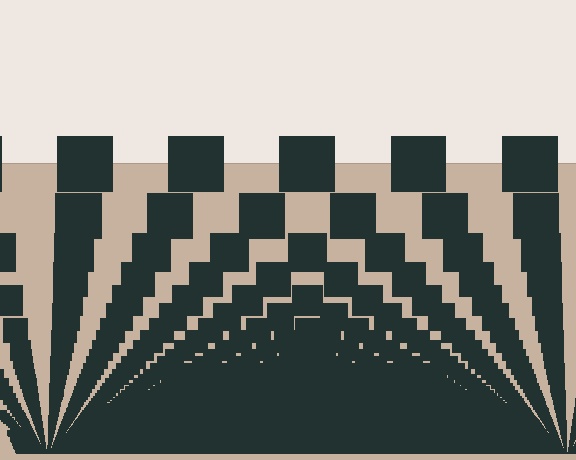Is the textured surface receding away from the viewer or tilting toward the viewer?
The surface appears to tilt toward the viewer. Texture elements get larger and sparser toward the top.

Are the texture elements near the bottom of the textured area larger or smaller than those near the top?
Smaller. The gradient is inverted — elements near the bottom are smaller and denser.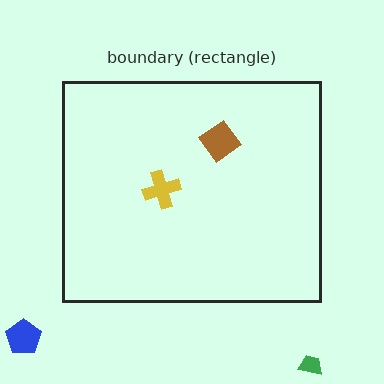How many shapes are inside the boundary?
2 inside, 2 outside.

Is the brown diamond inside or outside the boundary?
Inside.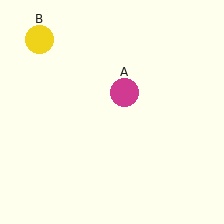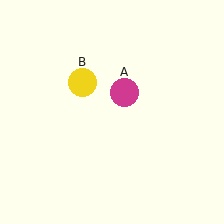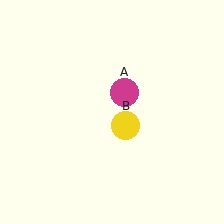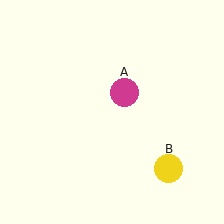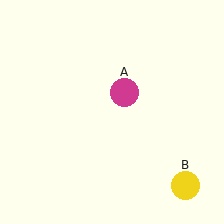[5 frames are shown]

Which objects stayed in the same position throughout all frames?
Magenta circle (object A) remained stationary.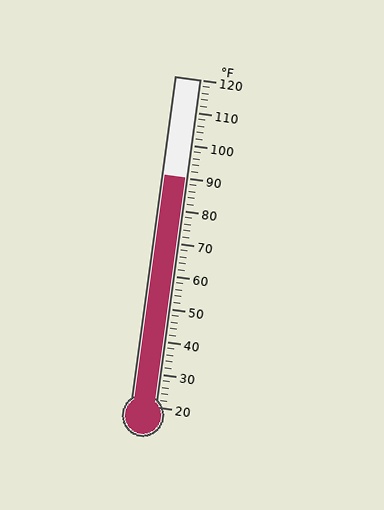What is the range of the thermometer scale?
The thermometer scale ranges from 20°F to 120°F.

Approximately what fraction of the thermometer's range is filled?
The thermometer is filled to approximately 70% of its range.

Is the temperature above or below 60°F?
The temperature is above 60°F.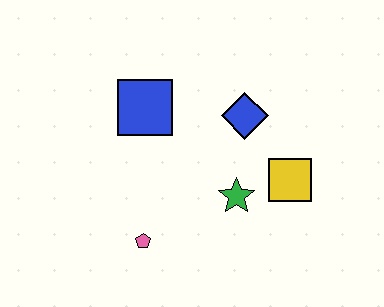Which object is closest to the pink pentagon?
The green star is closest to the pink pentagon.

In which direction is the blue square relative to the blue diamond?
The blue square is to the left of the blue diamond.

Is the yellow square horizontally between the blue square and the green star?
No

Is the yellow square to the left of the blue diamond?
No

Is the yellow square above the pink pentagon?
Yes